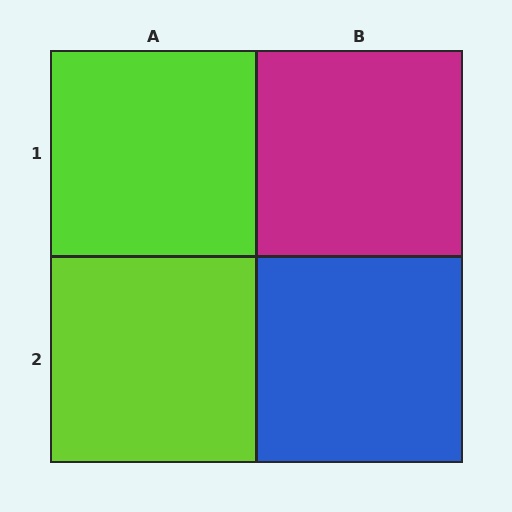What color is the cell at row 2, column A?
Lime.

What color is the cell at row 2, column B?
Blue.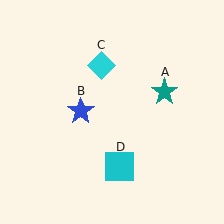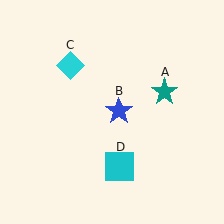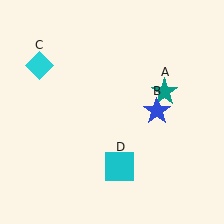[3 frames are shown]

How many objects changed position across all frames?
2 objects changed position: blue star (object B), cyan diamond (object C).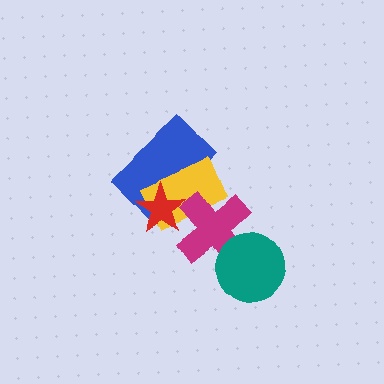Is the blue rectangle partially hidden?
Yes, it is partially covered by another shape.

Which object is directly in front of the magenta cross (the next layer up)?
The teal circle is directly in front of the magenta cross.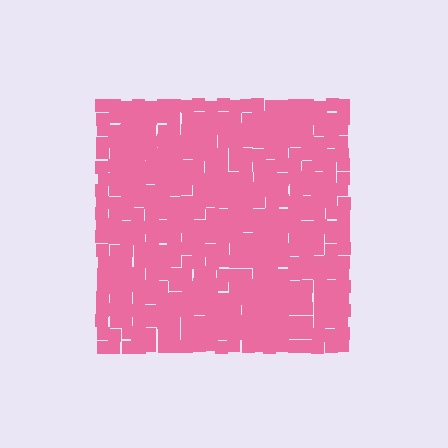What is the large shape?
The large shape is a square.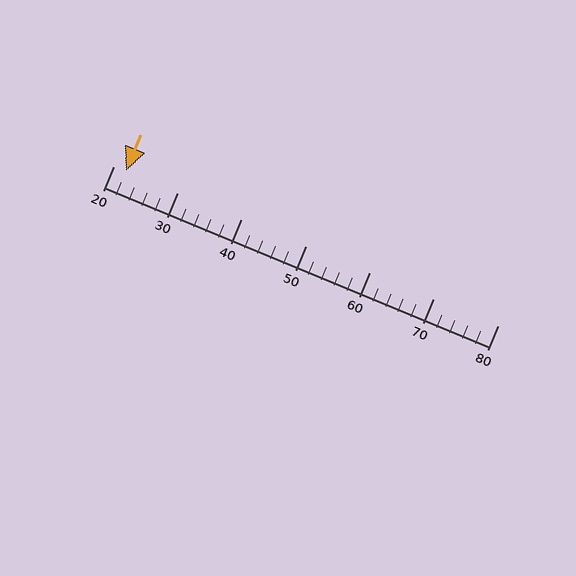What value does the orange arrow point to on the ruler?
The orange arrow points to approximately 22.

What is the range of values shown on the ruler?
The ruler shows values from 20 to 80.